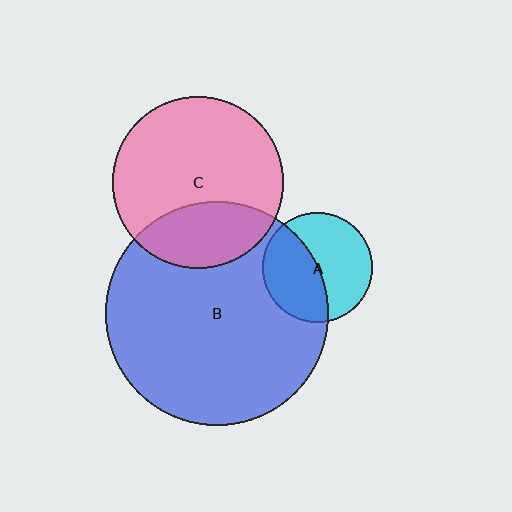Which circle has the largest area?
Circle B (blue).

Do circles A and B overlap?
Yes.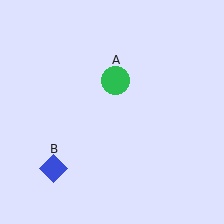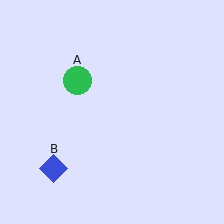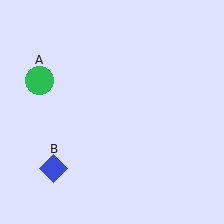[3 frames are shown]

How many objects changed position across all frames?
1 object changed position: green circle (object A).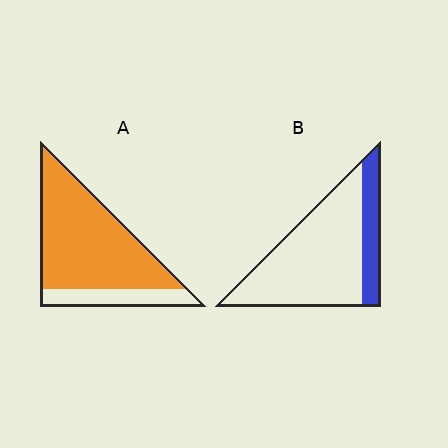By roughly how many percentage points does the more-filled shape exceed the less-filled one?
By roughly 60 percentage points (A over B).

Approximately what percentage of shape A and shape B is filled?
A is approximately 80% and B is approximately 20%.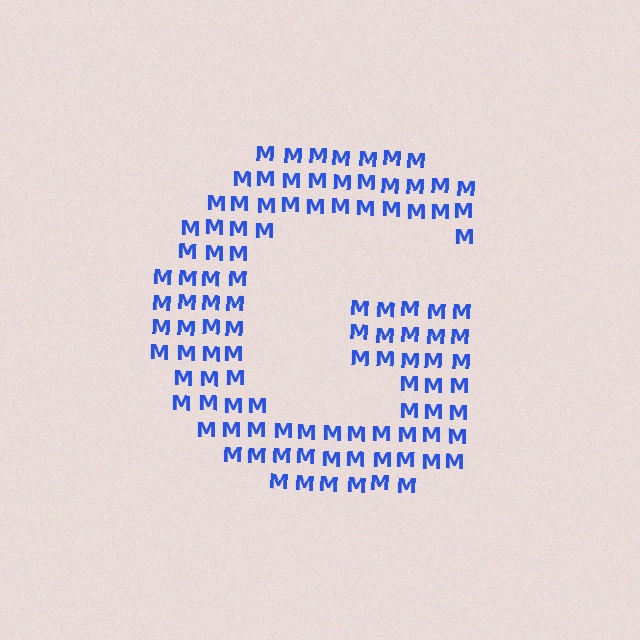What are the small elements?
The small elements are letter M's.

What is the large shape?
The large shape is the letter G.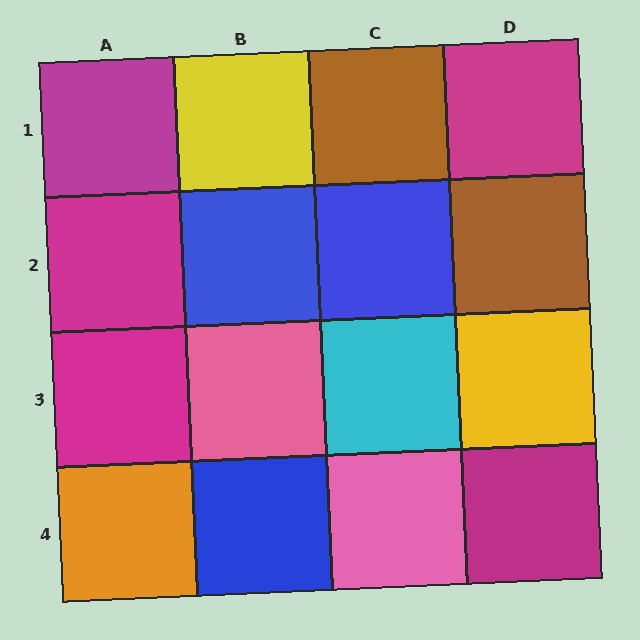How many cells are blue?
3 cells are blue.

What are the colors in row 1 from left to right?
Magenta, yellow, brown, magenta.